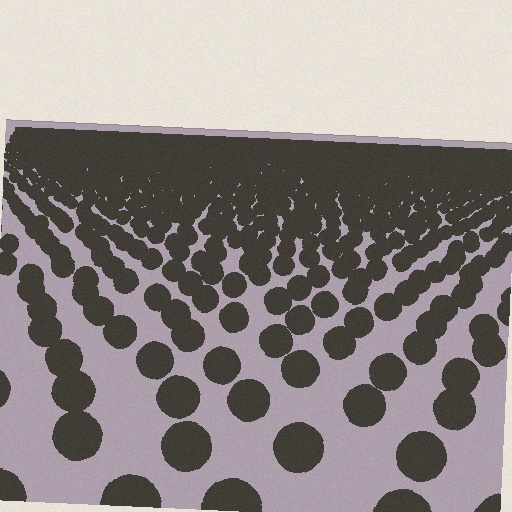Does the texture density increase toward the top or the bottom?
Density increases toward the top.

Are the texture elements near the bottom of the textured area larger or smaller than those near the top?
Larger. Near the bottom, elements are closer to the viewer and appear at a bigger on-screen size.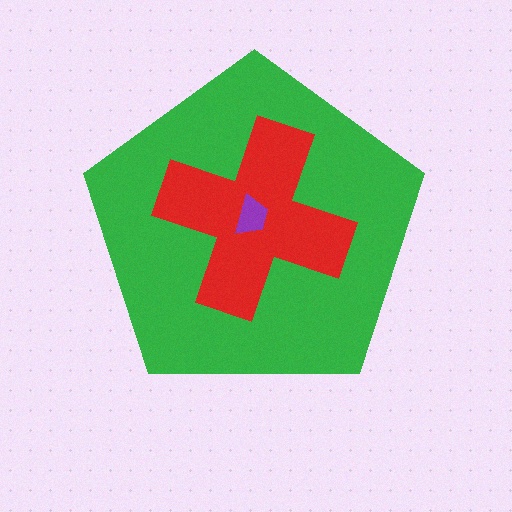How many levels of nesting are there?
3.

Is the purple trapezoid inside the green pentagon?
Yes.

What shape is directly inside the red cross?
The purple trapezoid.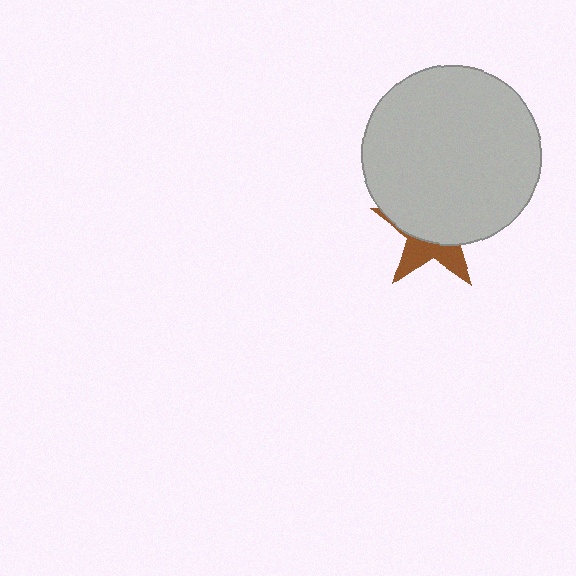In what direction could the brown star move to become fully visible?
The brown star could move down. That would shift it out from behind the light gray circle entirely.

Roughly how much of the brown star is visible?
A small part of it is visible (roughly 35%).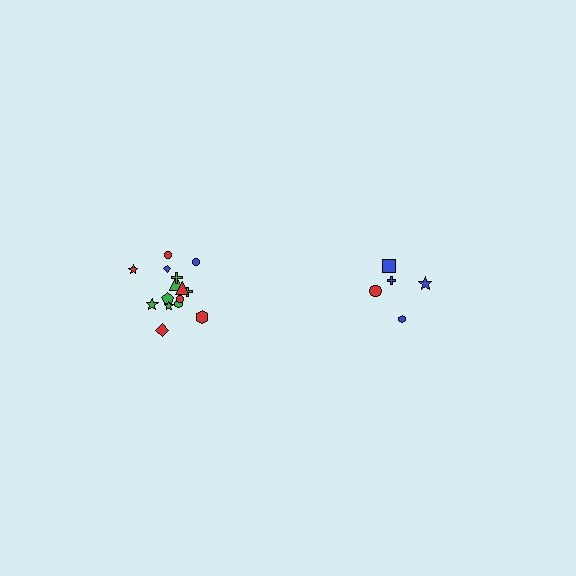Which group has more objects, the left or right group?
The left group.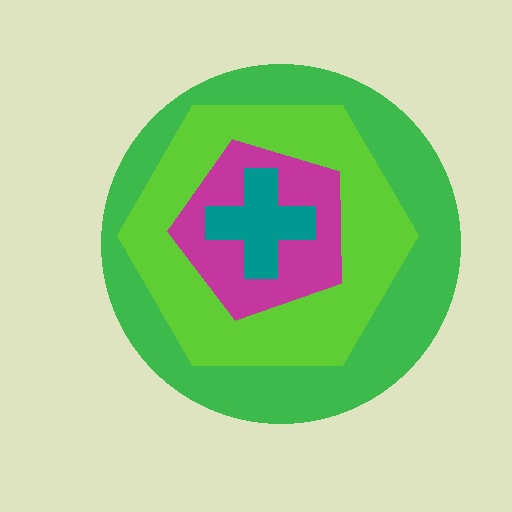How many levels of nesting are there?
4.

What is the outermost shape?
The green circle.